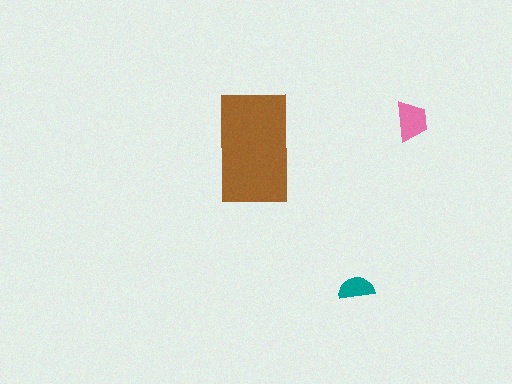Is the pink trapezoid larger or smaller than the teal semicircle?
Larger.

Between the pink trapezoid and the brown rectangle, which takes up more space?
The brown rectangle.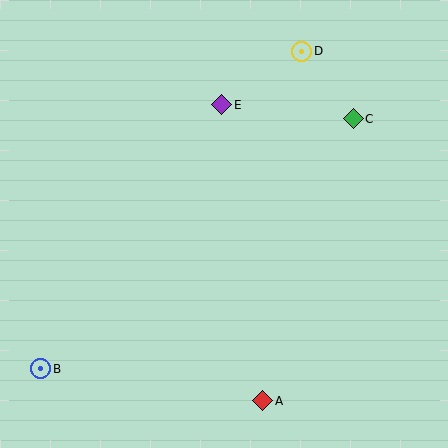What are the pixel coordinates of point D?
Point D is at (302, 51).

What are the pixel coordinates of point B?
Point B is at (41, 369).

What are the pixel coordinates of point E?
Point E is at (222, 105).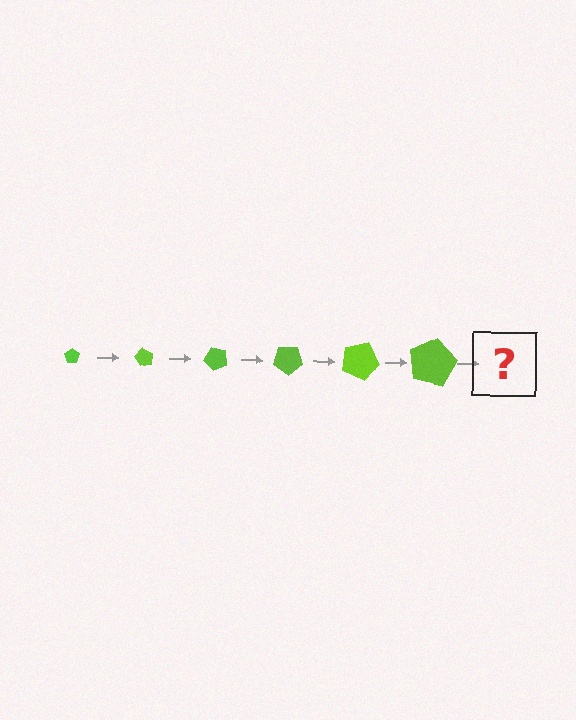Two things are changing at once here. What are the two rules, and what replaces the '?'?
The two rules are that the pentagon grows larger each step and it rotates 60 degrees each step. The '?' should be a pentagon, larger than the previous one and rotated 360 degrees from the start.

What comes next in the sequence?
The next element should be a pentagon, larger than the previous one and rotated 360 degrees from the start.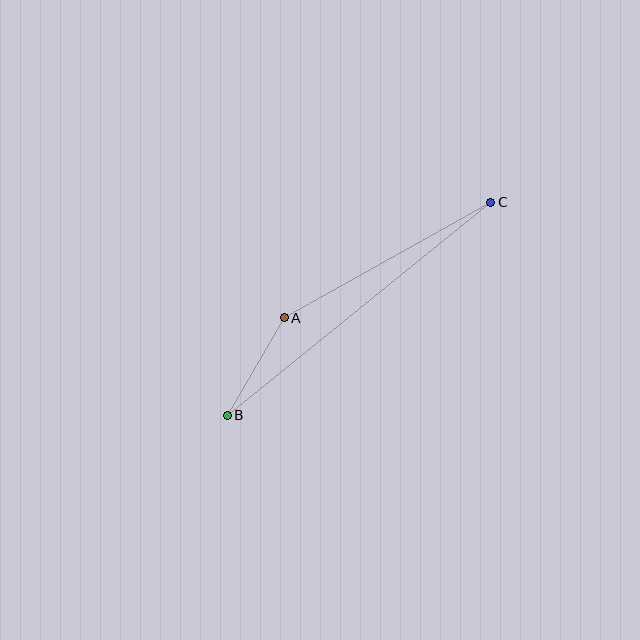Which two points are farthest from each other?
Points B and C are farthest from each other.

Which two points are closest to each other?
Points A and B are closest to each other.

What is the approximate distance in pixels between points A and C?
The distance between A and C is approximately 236 pixels.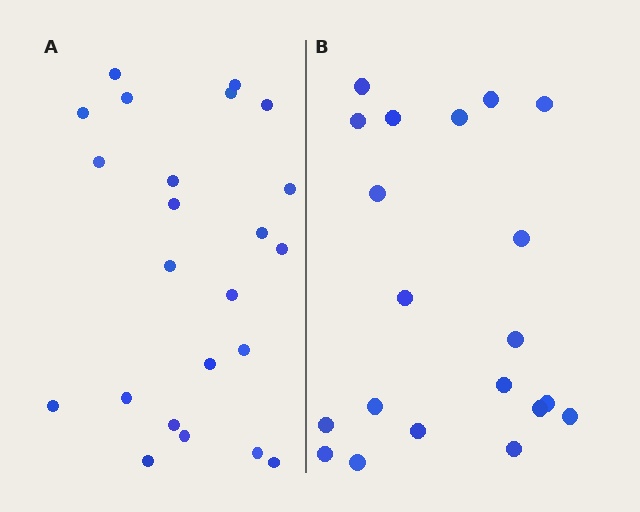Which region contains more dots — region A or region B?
Region A (the left region) has more dots.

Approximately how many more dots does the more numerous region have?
Region A has just a few more — roughly 2 or 3 more dots than region B.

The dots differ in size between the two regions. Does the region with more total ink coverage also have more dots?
No. Region B has more total ink coverage because its dots are larger, but region A actually contains more individual dots. Total area can be misleading — the number of items is what matters here.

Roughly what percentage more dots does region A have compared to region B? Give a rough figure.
About 15% more.